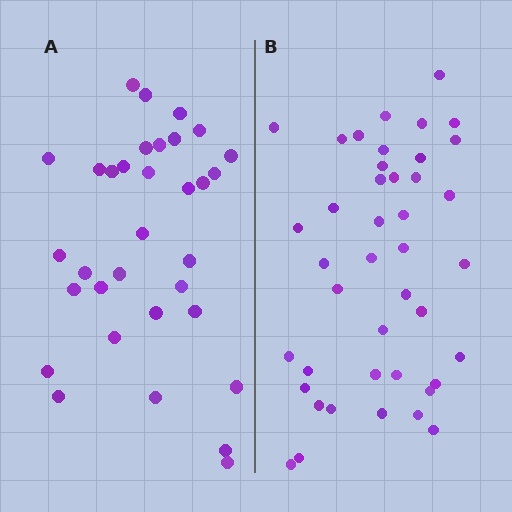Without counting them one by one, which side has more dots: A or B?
Region B (the right region) has more dots.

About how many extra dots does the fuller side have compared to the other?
Region B has roughly 8 or so more dots than region A.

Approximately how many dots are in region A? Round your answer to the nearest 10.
About 30 dots. (The exact count is 33, which rounds to 30.)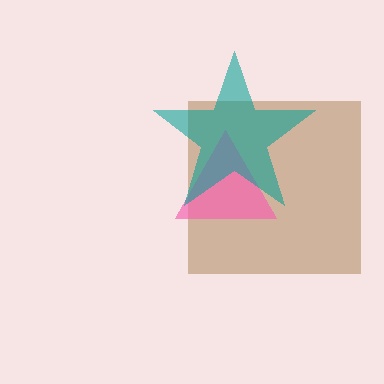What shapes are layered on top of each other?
The layered shapes are: a brown square, a pink triangle, a teal star.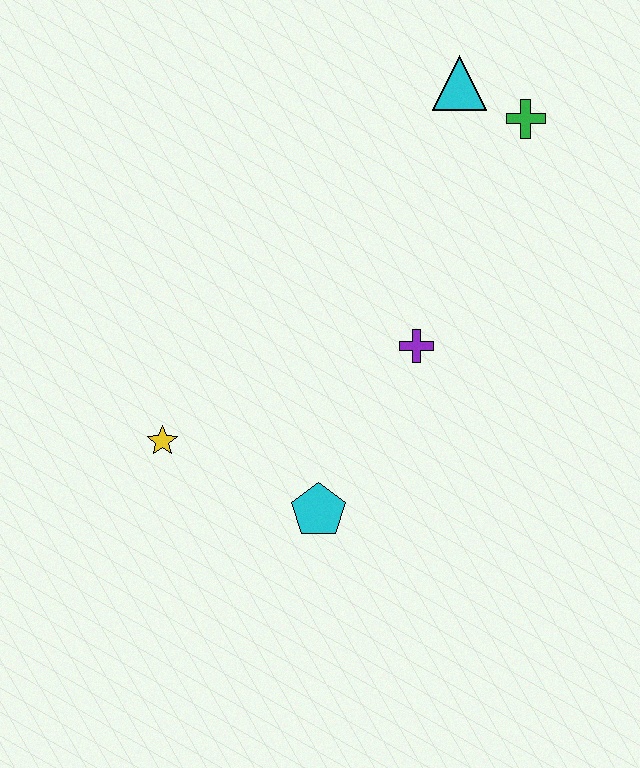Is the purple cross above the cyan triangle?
No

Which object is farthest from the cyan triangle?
The yellow star is farthest from the cyan triangle.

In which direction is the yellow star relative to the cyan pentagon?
The yellow star is to the left of the cyan pentagon.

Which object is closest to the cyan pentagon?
The yellow star is closest to the cyan pentagon.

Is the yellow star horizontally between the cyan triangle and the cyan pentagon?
No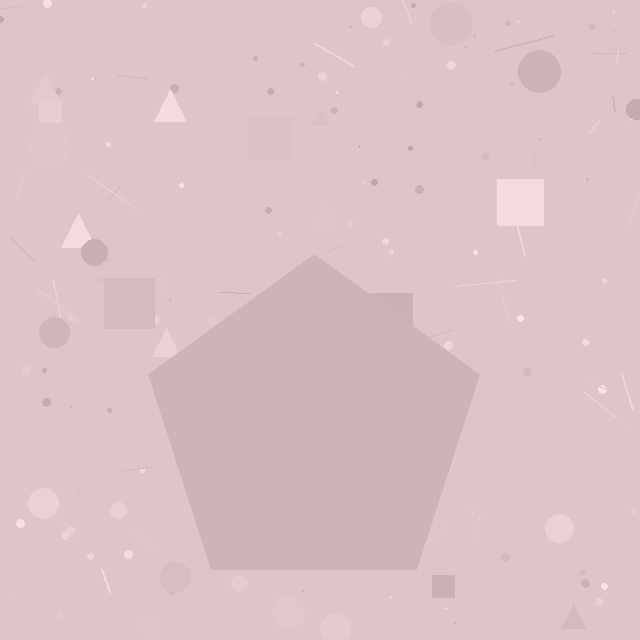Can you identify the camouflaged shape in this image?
The camouflaged shape is a pentagon.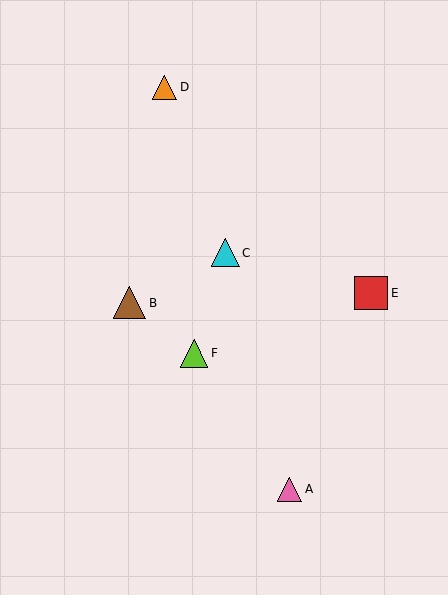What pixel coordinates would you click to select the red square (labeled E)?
Click at (371, 293) to select the red square E.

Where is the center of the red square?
The center of the red square is at (371, 293).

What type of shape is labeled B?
Shape B is a brown triangle.